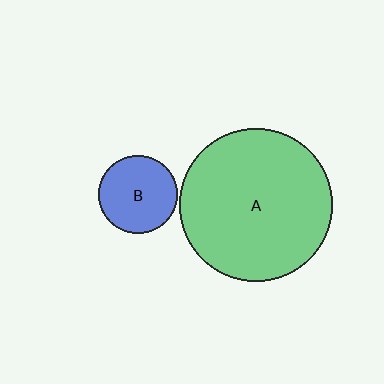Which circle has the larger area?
Circle A (green).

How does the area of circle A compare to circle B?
Approximately 3.8 times.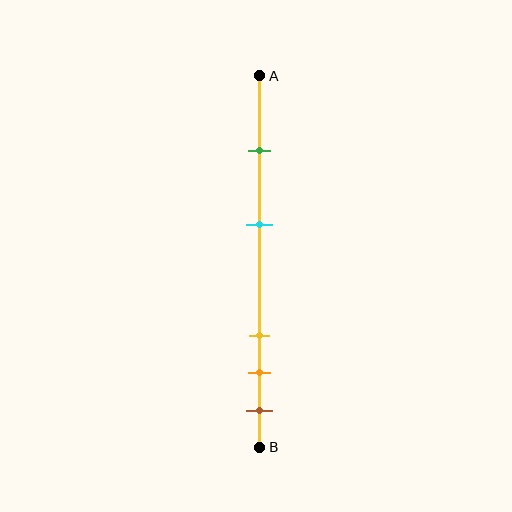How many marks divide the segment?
There are 5 marks dividing the segment.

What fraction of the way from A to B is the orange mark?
The orange mark is approximately 80% (0.8) of the way from A to B.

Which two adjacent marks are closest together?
The orange and brown marks are the closest adjacent pair.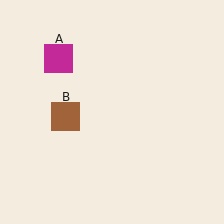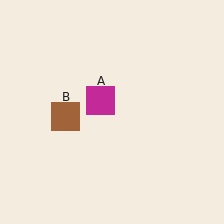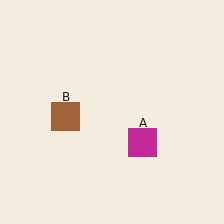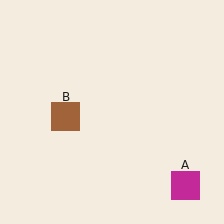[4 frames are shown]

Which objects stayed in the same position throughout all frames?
Brown square (object B) remained stationary.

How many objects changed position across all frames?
1 object changed position: magenta square (object A).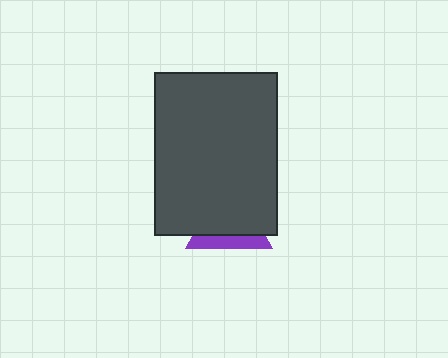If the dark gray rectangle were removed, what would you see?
You would see the complete purple triangle.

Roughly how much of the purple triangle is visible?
A small part of it is visible (roughly 33%).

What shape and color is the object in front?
The object in front is a dark gray rectangle.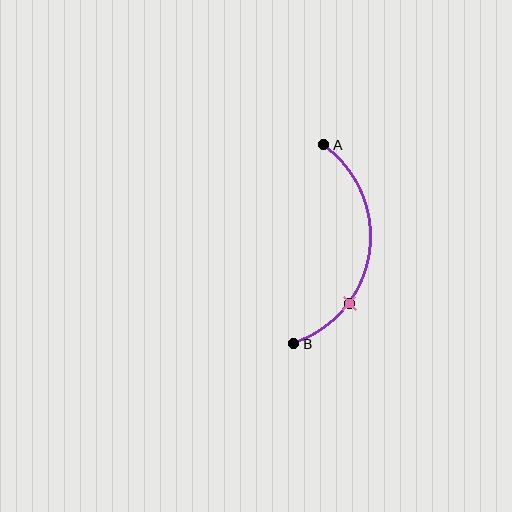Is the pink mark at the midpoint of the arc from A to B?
No. The pink mark lies on the arc but is closer to endpoint B. The arc midpoint would be at the point on the curve equidistant along the arc from both A and B.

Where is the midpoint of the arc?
The arc midpoint is the point on the curve farthest from the straight line joining A and B. It sits to the right of that line.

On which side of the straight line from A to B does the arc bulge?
The arc bulges to the right of the straight line connecting A and B.